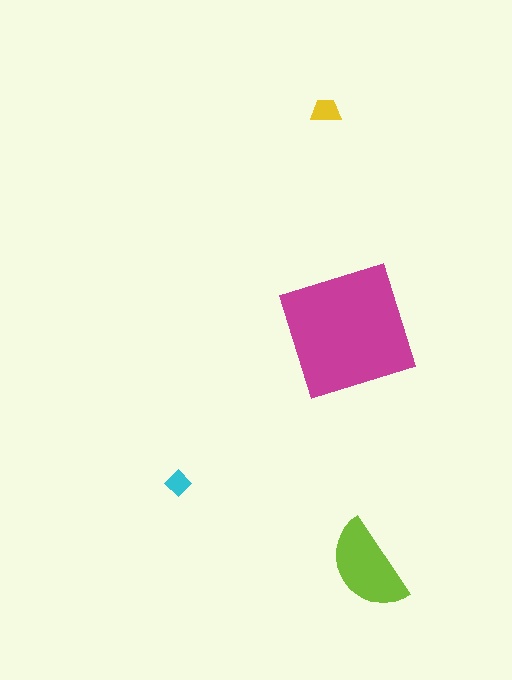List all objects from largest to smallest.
The magenta square, the lime semicircle, the yellow trapezoid, the cyan diamond.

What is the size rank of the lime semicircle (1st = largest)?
2nd.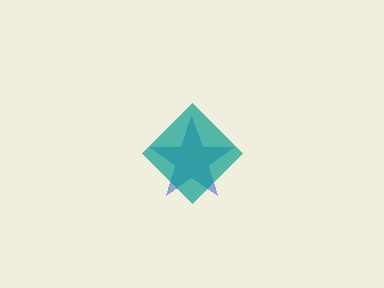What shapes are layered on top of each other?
The layered shapes are: a blue star, a teal diamond.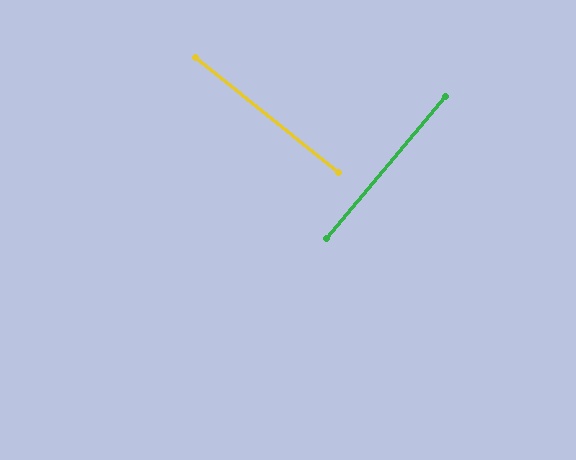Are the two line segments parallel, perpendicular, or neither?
Perpendicular — they meet at approximately 89°.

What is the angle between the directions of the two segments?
Approximately 89 degrees.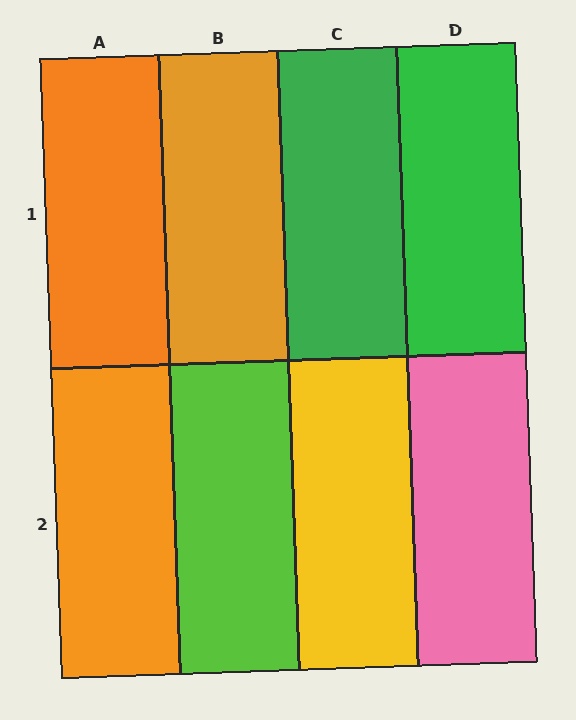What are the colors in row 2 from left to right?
Orange, lime, yellow, pink.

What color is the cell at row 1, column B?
Orange.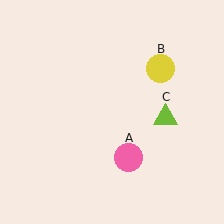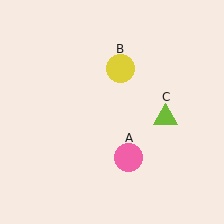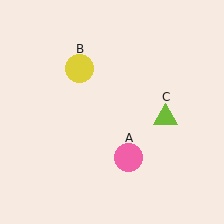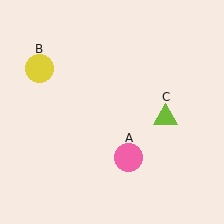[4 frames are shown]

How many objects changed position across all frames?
1 object changed position: yellow circle (object B).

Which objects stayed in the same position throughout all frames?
Pink circle (object A) and lime triangle (object C) remained stationary.